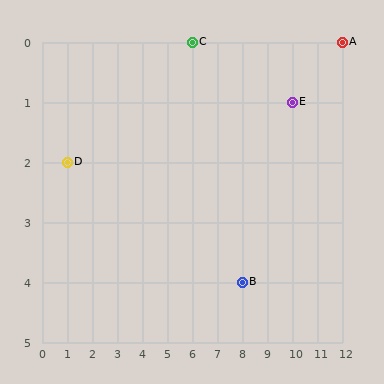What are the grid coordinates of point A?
Point A is at grid coordinates (12, 0).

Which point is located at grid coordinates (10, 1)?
Point E is at (10, 1).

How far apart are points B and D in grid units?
Points B and D are 7 columns and 2 rows apart (about 7.3 grid units diagonally).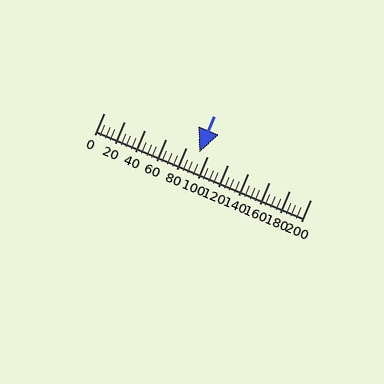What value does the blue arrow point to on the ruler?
The blue arrow points to approximately 93.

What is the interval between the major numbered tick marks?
The major tick marks are spaced 20 units apart.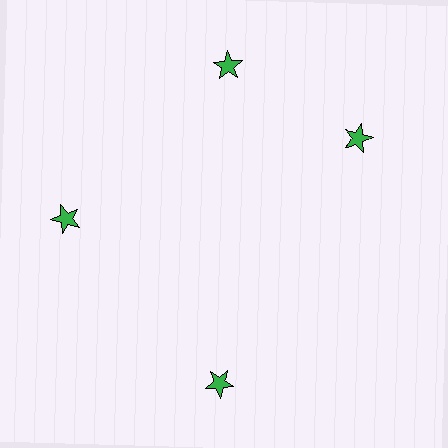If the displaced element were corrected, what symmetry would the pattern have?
It would have 4-fold rotational symmetry — the pattern would map onto itself every 90 degrees.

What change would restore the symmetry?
The symmetry would be restored by rotating it back into even spacing with its neighbors so that all 4 stars sit at equal angles and equal distance from the center.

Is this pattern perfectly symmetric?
No. The 4 green stars are arranged in a ring, but one element near the 3 o'clock position is rotated out of alignment along the ring, breaking the 4-fold rotational symmetry.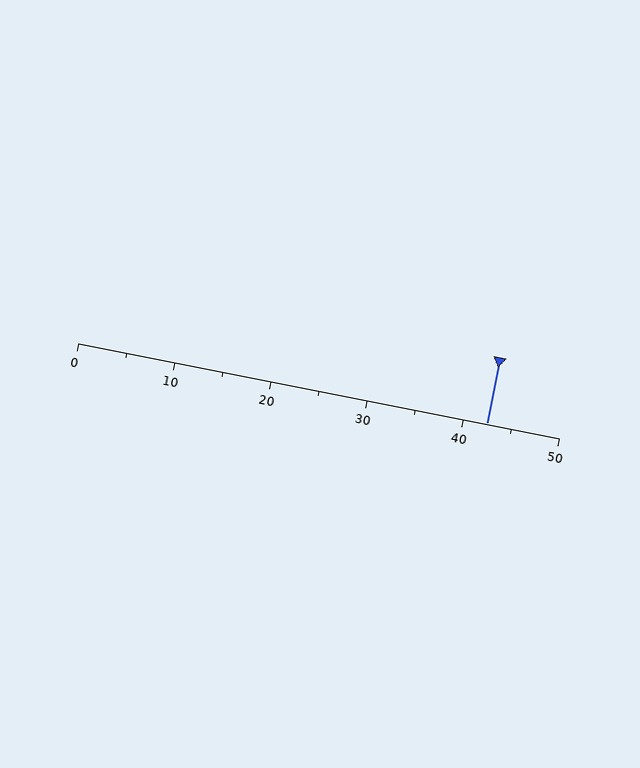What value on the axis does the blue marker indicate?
The marker indicates approximately 42.5.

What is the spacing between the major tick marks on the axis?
The major ticks are spaced 10 apart.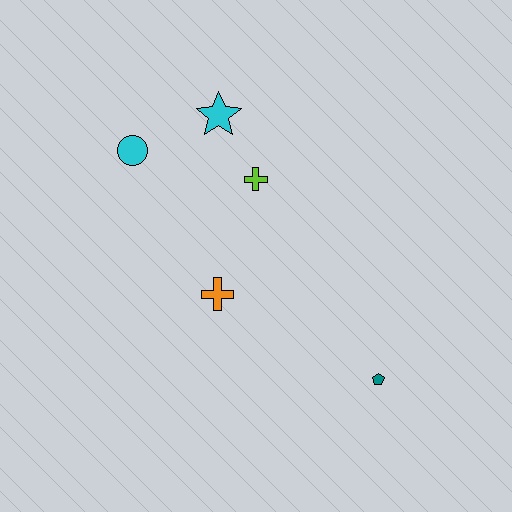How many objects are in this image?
There are 5 objects.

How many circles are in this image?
There is 1 circle.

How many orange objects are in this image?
There is 1 orange object.